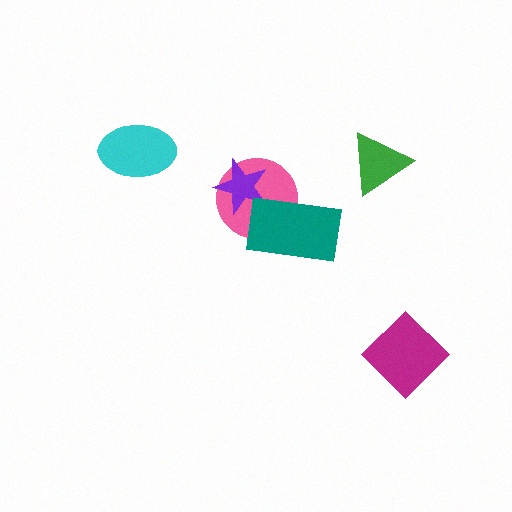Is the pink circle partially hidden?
Yes, it is partially covered by another shape.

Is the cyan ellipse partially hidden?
No, no other shape covers it.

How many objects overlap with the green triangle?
0 objects overlap with the green triangle.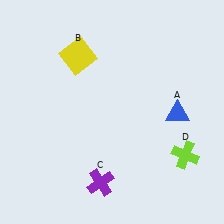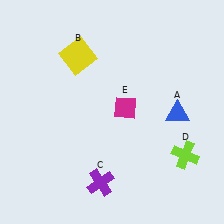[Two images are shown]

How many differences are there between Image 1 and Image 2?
There is 1 difference between the two images.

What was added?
A magenta diamond (E) was added in Image 2.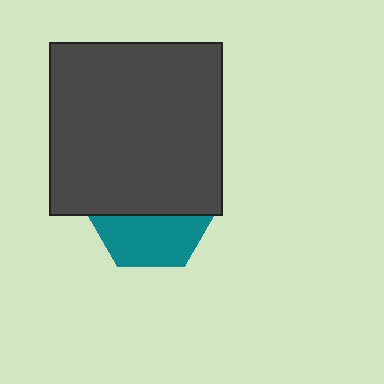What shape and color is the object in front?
The object in front is a dark gray square.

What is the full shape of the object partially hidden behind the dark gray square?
The partially hidden object is a teal hexagon.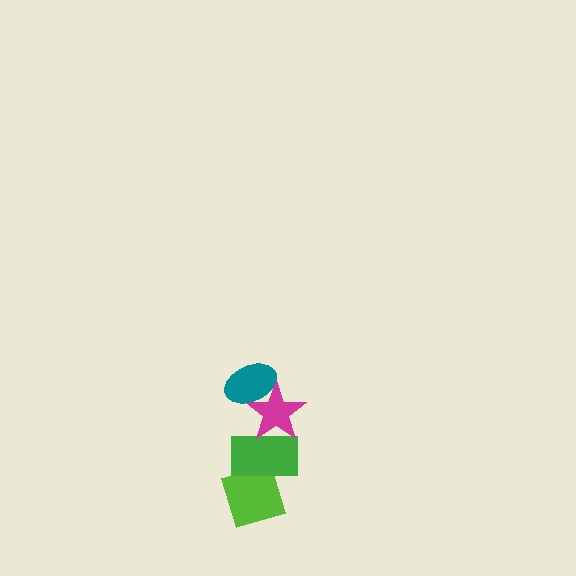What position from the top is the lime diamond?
The lime diamond is 4th from the top.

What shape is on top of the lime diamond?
The green rectangle is on top of the lime diamond.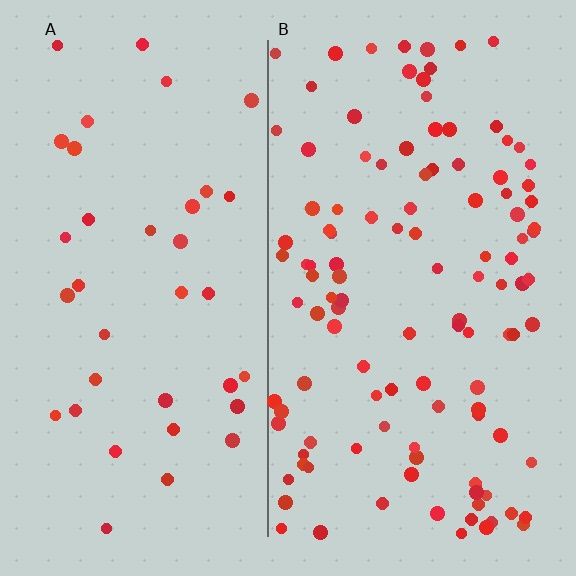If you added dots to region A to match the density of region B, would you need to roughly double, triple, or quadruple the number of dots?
Approximately triple.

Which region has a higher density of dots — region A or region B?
B (the right).